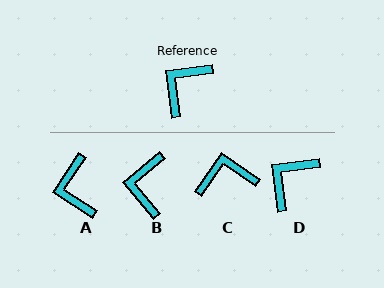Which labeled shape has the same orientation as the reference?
D.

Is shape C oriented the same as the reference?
No, it is off by about 42 degrees.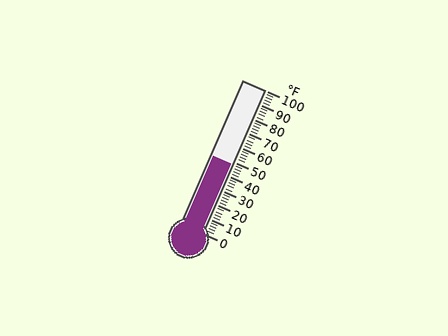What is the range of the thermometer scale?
The thermometer scale ranges from 0°F to 100°F.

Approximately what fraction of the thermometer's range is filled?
The thermometer is filled to approximately 50% of its range.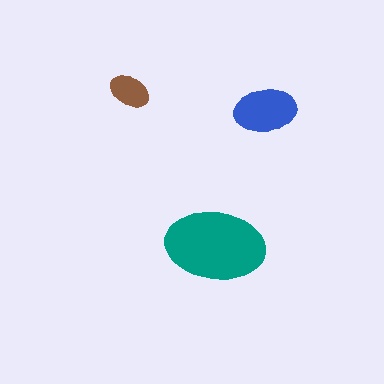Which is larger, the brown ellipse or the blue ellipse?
The blue one.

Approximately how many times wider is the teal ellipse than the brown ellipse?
About 2.5 times wider.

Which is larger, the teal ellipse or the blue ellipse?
The teal one.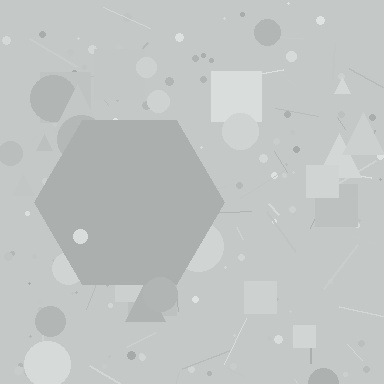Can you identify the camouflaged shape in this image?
The camouflaged shape is a hexagon.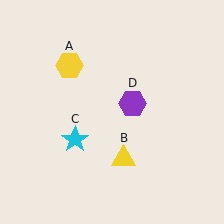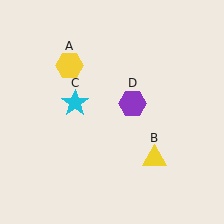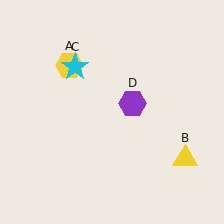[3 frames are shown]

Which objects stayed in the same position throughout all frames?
Yellow hexagon (object A) and purple hexagon (object D) remained stationary.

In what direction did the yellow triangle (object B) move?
The yellow triangle (object B) moved right.